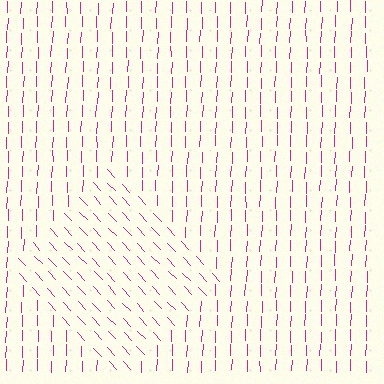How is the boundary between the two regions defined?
The boundary is defined purely by a change in line orientation (approximately 45 degrees difference). All lines are the same color and thickness.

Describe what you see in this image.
The image is filled with small magenta line segments. A diamond region in the image has lines oriented differently from the surrounding lines, creating a visible texture boundary.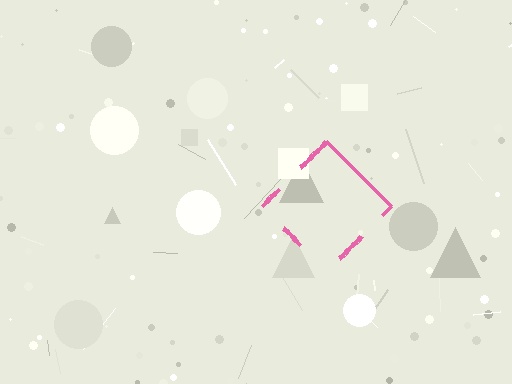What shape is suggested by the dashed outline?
The dashed outline suggests a diamond.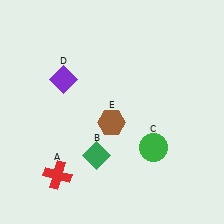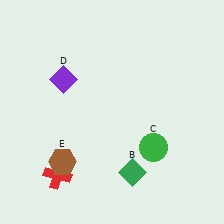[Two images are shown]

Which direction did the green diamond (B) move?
The green diamond (B) moved right.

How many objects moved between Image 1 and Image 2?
2 objects moved between the two images.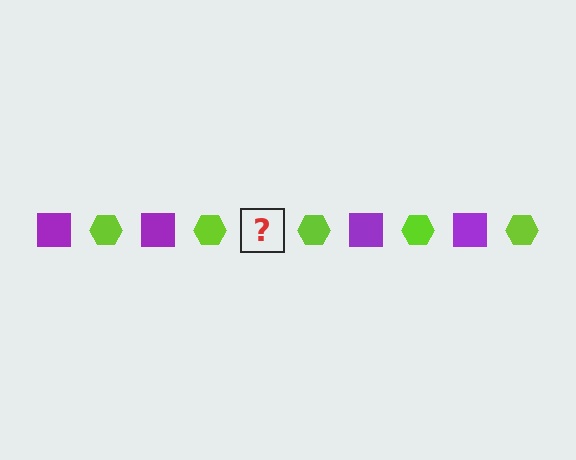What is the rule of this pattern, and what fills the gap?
The rule is that the pattern alternates between purple square and lime hexagon. The gap should be filled with a purple square.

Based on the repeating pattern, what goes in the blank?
The blank should be a purple square.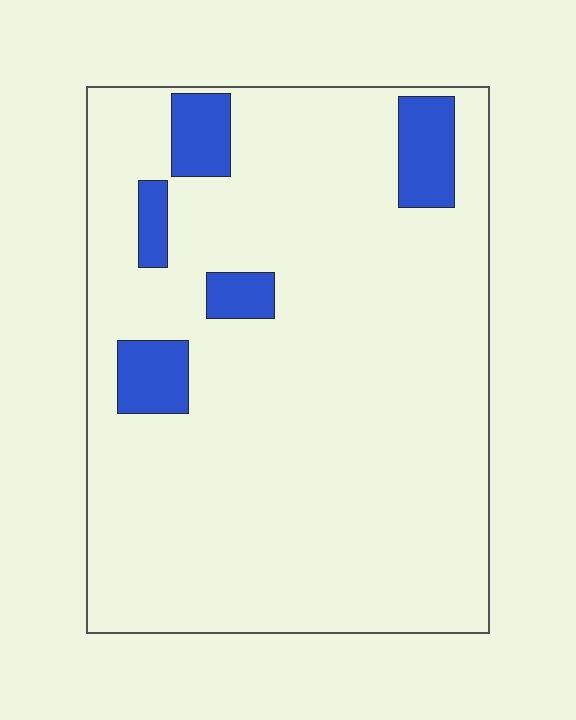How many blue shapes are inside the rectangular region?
5.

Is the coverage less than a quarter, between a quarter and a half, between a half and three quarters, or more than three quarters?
Less than a quarter.